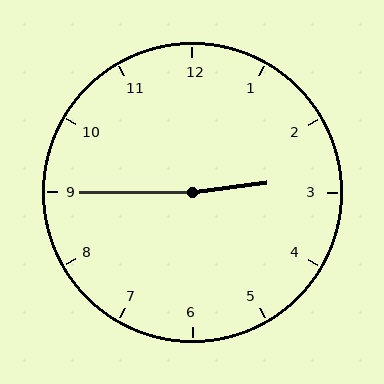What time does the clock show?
2:45.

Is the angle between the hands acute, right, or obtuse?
It is obtuse.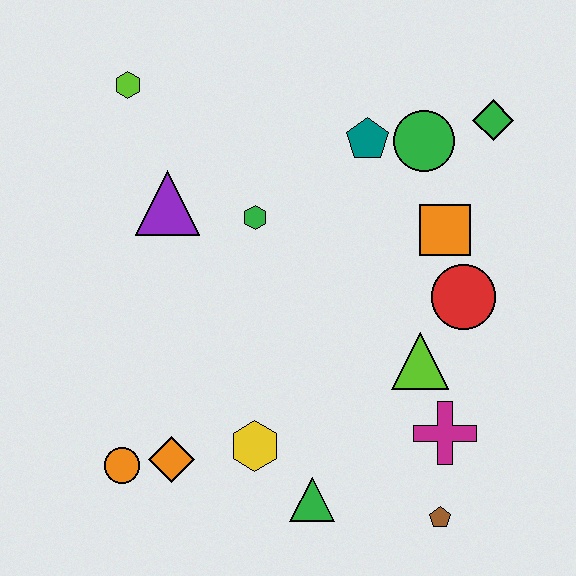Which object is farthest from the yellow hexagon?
The green diamond is farthest from the yellow hexagon.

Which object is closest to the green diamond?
The green circle is closest to the green diamond.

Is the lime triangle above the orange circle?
Yes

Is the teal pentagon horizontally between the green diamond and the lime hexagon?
Yes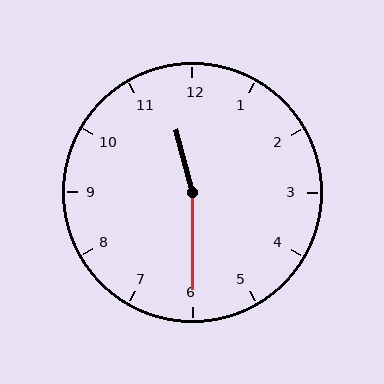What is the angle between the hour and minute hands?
Approximately 165 degrees.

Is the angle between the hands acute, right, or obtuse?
It is obtuse.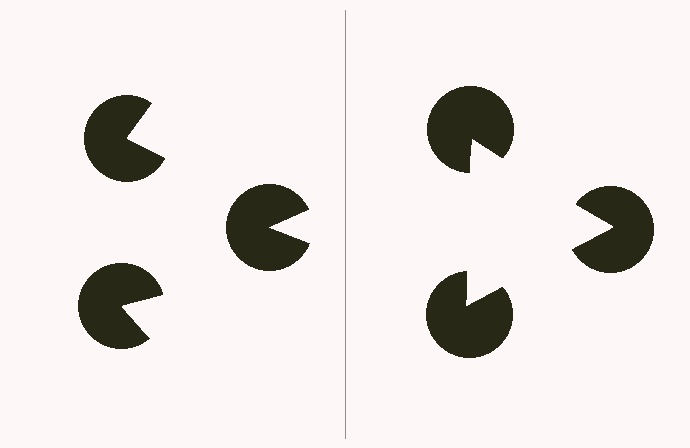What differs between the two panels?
The pac-man discs are positioned identically on both sides; only the wedge orientations differ. On the right they align to a triangle; on the left they are misaligned.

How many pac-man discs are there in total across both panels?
6 — 3 on each side.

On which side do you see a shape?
An illusory triangle appears on the right side. On the left side the wedge cuts are rotated, so no coherent shape forms.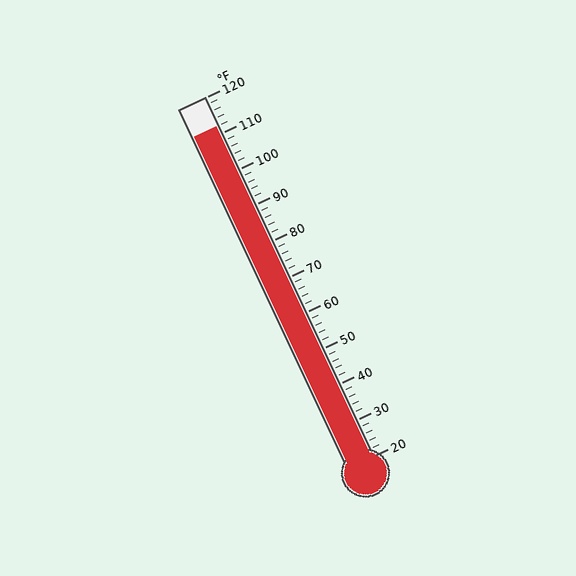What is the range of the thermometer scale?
The thermometer scale ranges from 20°F to 120°F.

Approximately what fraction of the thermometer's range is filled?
The thermometer is filled to approximately 90% of its range.